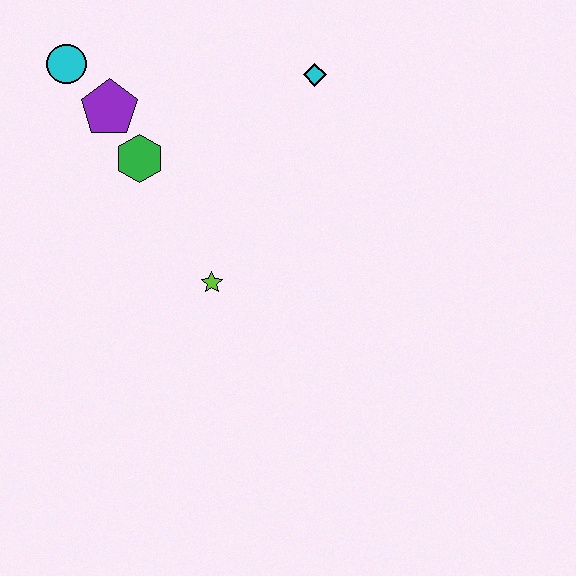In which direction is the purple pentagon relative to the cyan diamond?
The purple pentagon is to the left of the cyan diamond.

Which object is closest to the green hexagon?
The purple pentagon is closest to the green hexagon.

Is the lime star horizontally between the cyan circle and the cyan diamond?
Yes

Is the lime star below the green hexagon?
Yes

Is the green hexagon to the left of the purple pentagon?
No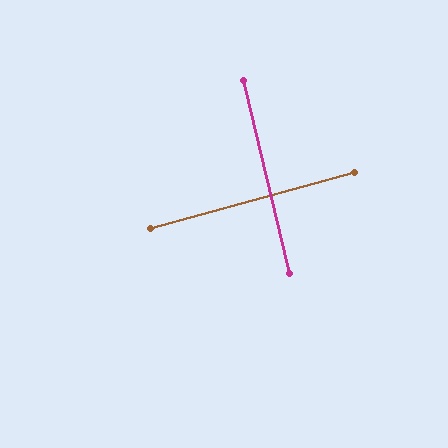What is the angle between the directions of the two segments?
Approximately 88 degrees.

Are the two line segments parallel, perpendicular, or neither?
Perpendicular — they meet at approximately 88°.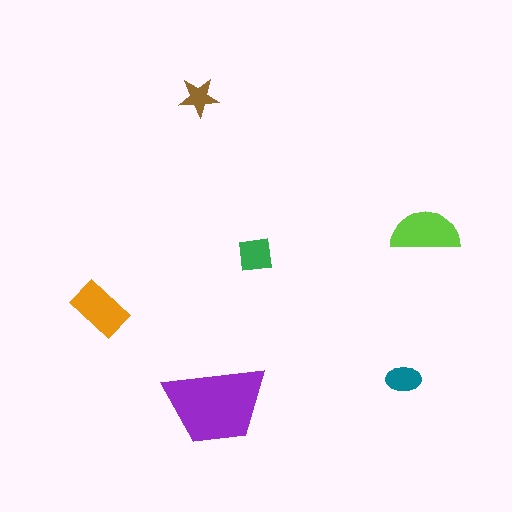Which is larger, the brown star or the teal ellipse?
The teal ellipse.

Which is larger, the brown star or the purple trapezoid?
The purple trapezoid.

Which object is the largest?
The purple trapezoid.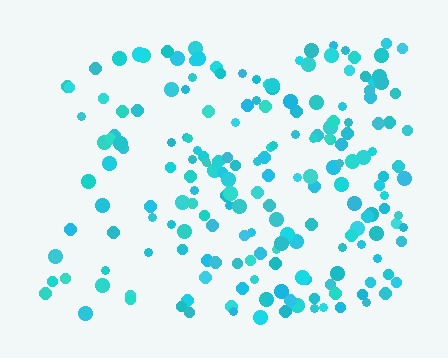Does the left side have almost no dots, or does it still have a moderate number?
Still a moderate number, just noticeably fewer than the right.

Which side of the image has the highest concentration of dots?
The right.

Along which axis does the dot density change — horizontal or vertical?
Horizontal.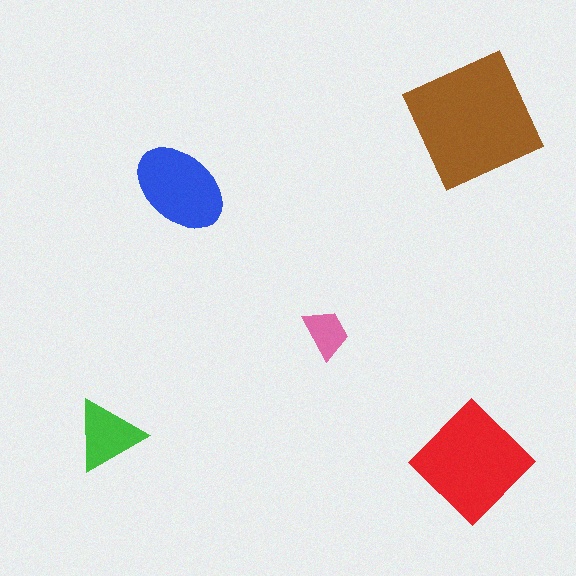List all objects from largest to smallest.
The brown square, the red diamond, the blue ellipse, the green triangle, the pink trapezoid.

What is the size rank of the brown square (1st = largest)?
1st.